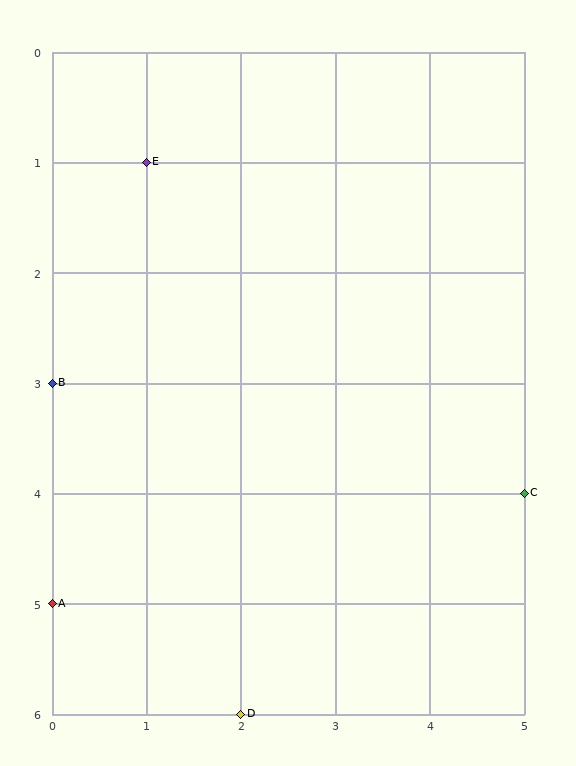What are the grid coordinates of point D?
Point D is at grid coordinates (2, 6).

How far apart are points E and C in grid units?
Points E and C are 4 columns and 3 rows apart (about 5.0 grid units diagonally).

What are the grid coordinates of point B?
Point B is at grid coordinates (0, 3).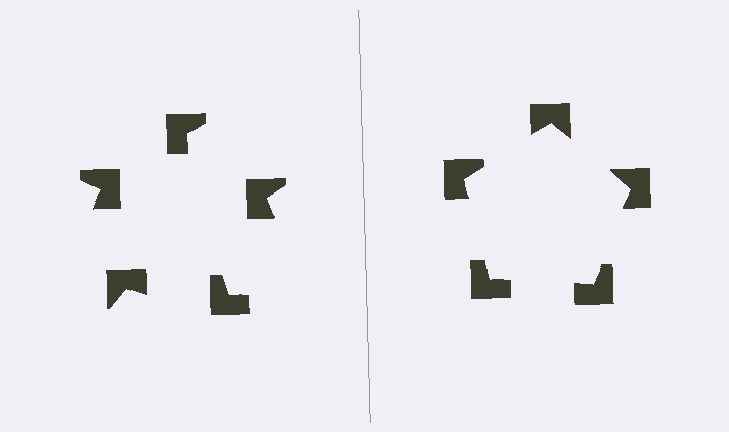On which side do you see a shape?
An illusory pentagon appears on the right side. On the left side the wedge cuts are rotated, so no coherent shape forms.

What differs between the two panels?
The notched squares are positioned identically on both sides; only the wedge orientations differ. On the right they align to a pentagon; on the left they are misaligned.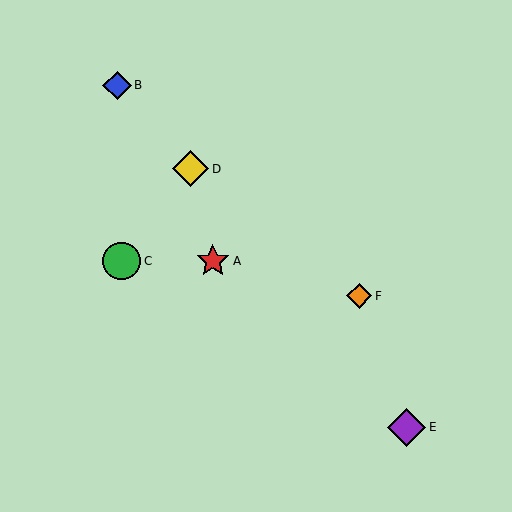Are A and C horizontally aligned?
Yes, both are at y≈261.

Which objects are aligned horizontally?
Objects A, C are aligned horizontally.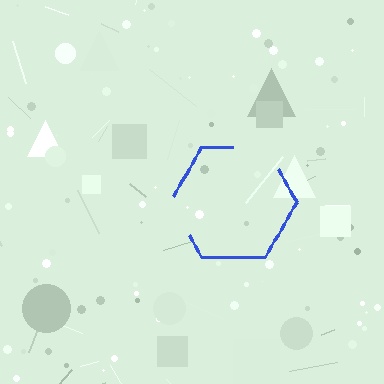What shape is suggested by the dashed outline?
The dashed outline suggests a hexagon.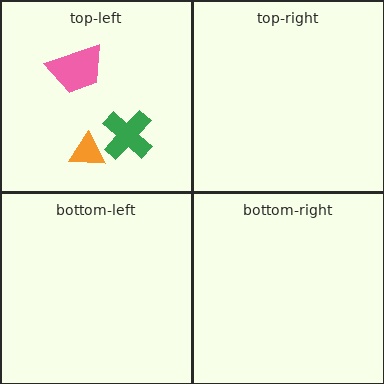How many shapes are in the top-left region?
3.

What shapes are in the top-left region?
The green cross, the pink trapezoid, the orange triangle.